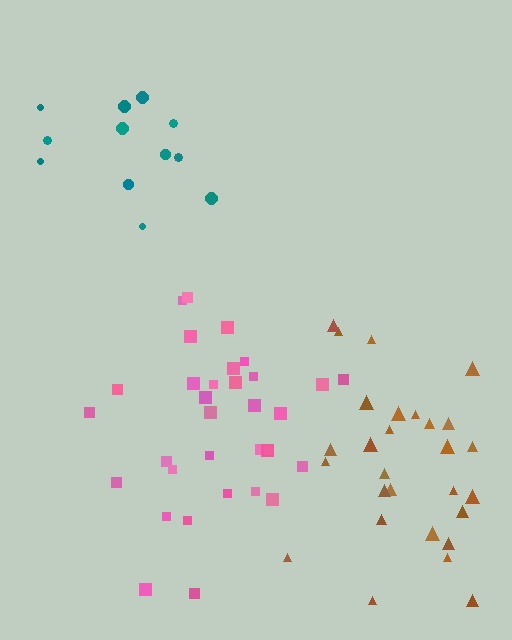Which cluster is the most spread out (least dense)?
Teal.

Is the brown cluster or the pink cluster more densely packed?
Brown.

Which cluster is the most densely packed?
Brown.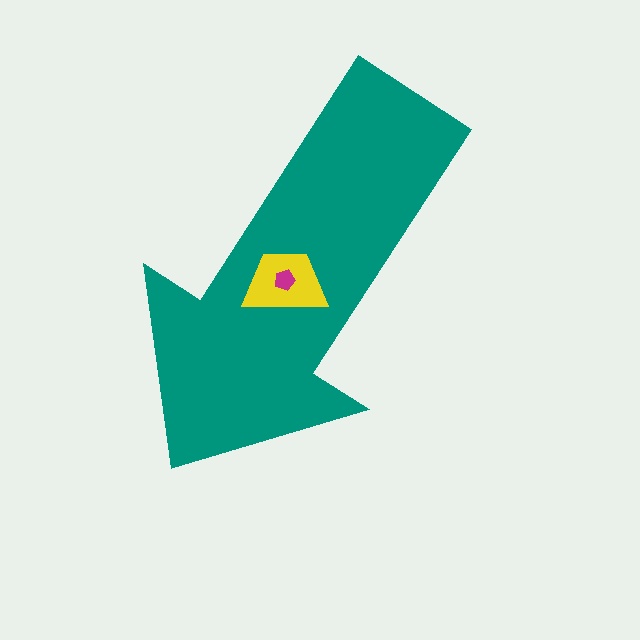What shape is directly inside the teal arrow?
The yellow trapezoid.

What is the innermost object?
The magenta pentagon.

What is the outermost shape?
The teal arrow.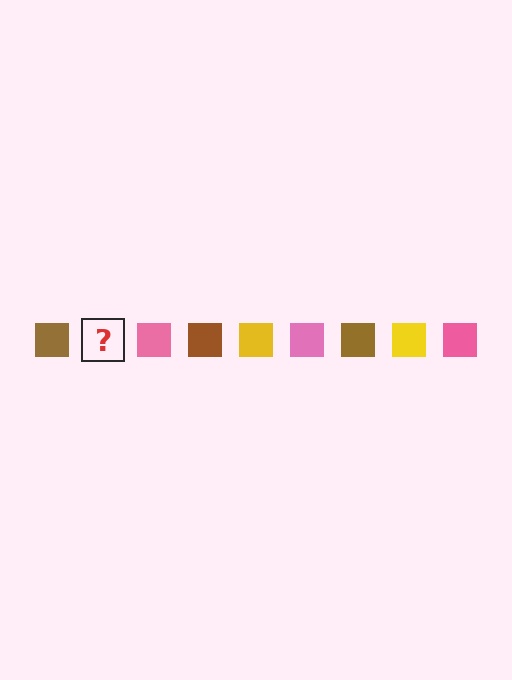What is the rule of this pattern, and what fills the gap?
The rule is that the pattern cycles through brown, yellow, pink squares. The gap should be filled with a yellow square.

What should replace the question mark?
The question mark should be replaced with a yellow square.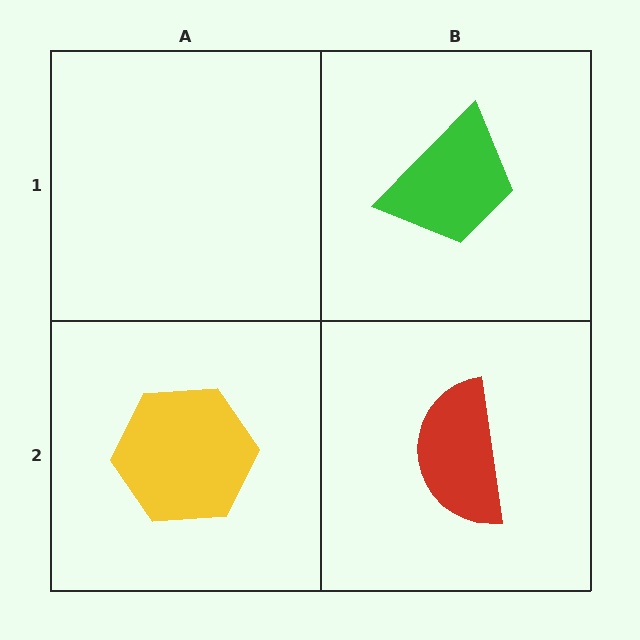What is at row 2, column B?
A red semicircle.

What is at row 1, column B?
A green trapezoid.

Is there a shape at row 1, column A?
No, that cell is empty.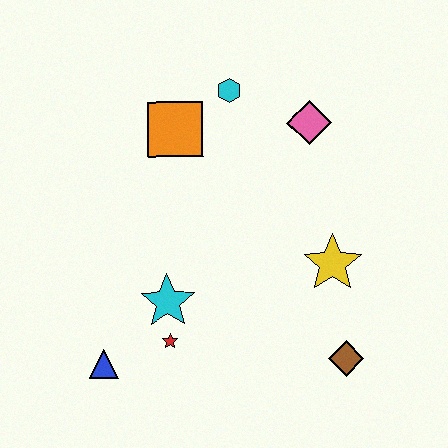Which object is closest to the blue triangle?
The red star is closest to the blue triangle.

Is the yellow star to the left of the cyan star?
No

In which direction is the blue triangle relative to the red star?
The blue triangle is to the left of the red star.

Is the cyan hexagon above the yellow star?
Yes